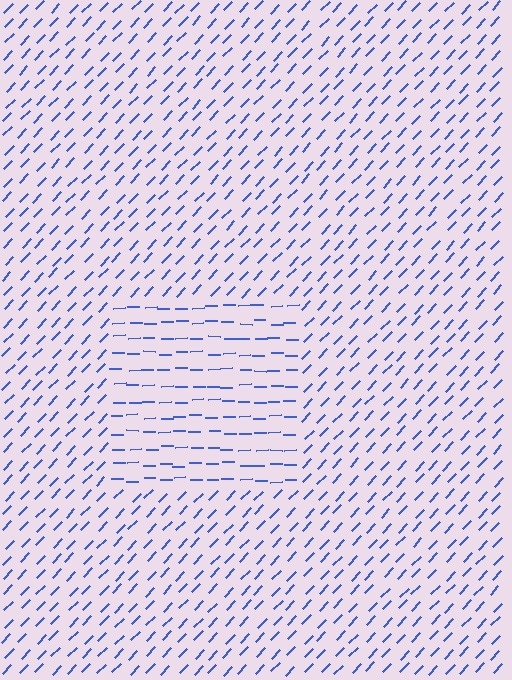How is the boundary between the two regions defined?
The boundary is defined purely by a change in line orientation (approximately 45 degrees difference). All lines are the same color and thickness.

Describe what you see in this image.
The image is filled with small blue line segments. A rectangle region in the image has lines oriented differently from the surrounding lines, creating a visible texture boundary.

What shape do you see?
I see a rectangle.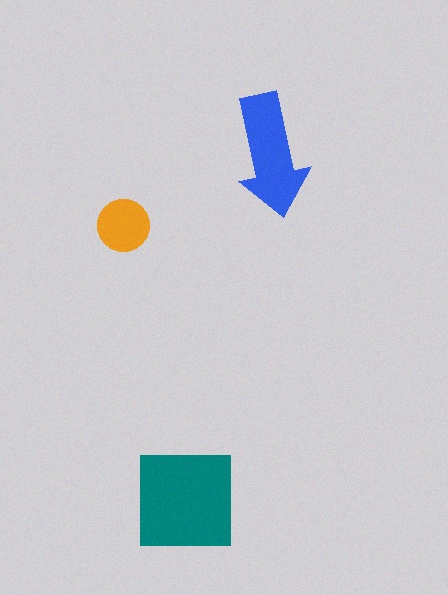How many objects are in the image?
There are 3 objects in the image.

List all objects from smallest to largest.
The orange circle, the blue arrow, the teal square.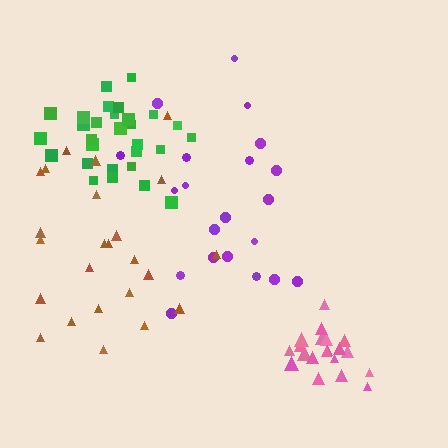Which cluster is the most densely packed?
Pink.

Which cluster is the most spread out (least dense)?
Purple.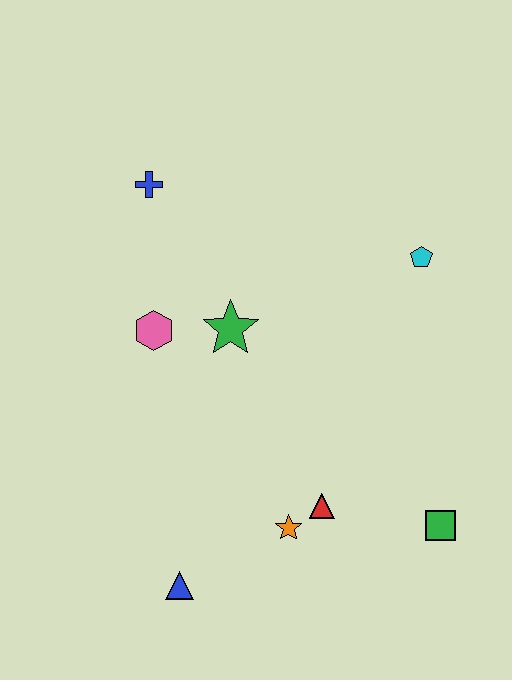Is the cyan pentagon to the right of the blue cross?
Yes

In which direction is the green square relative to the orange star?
The green square is to the right of the orange star.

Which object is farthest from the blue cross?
The green square is farthest from the blue cross.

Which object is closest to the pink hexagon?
The green star is closest to the pink hexagon.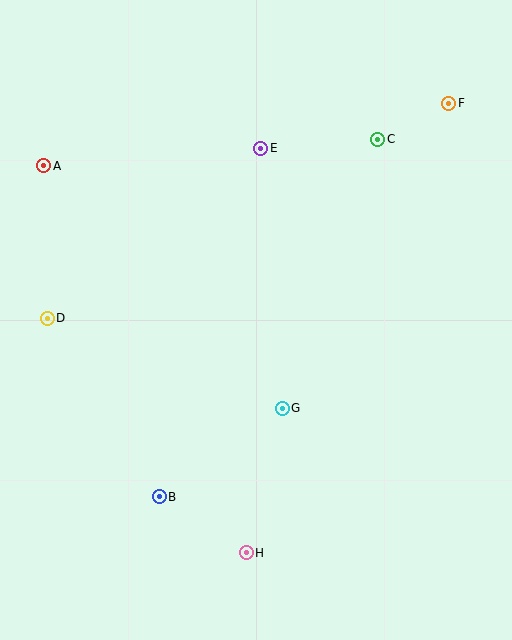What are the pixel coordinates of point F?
Point F is at (449, 103).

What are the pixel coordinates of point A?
Point A is at (44, 166).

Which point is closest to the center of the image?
Point G at (282, 408) is closest to the center.